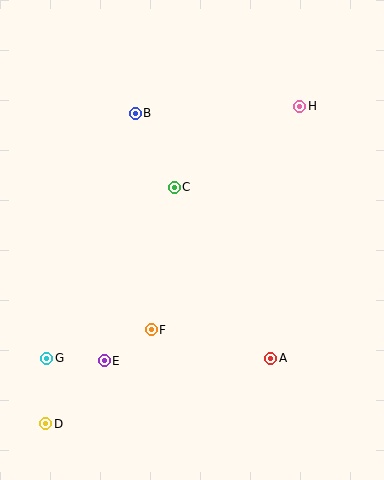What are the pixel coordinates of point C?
Point C is at (174, 187).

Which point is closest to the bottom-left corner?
Point D is closest to the bottom-left corner.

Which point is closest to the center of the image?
Point C at (174, 187) is closest to the center.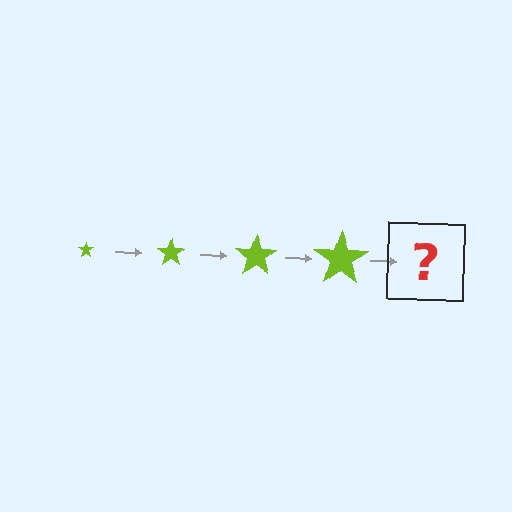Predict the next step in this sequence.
The next step is a lime star, larger than the previous one.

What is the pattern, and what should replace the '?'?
The pattern is that the star gets progressively larger each step. The '?' should be a lime star, larger than the previous one.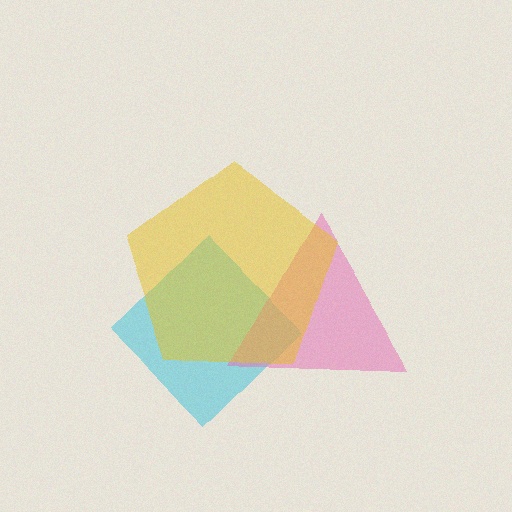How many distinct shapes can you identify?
There are 3 distinct shapes: a cyan diamond, a pink triangle, a yellow pentagon.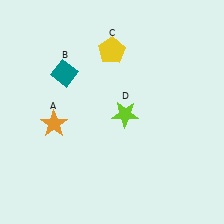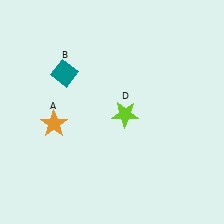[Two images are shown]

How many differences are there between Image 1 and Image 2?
There is 1 difference between the two images.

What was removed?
The yellow pentagon (C) was removed in Image 2.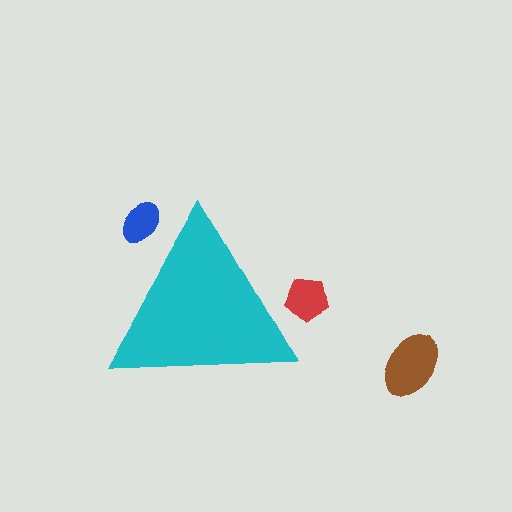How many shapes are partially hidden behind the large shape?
2 shapes are partially hidden.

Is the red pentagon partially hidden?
Yes, the red pentagon is partially hidden behind the cyan triangle.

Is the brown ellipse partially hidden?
No, the brown ellipse is fully visible.